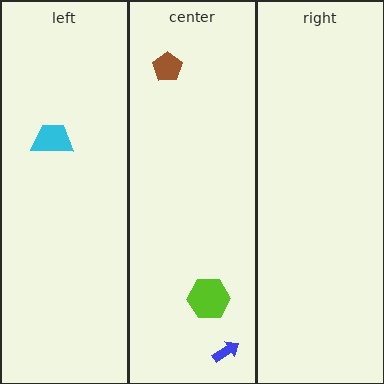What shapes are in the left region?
The cyan trapezoid.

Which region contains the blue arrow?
The center region.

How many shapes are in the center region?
3.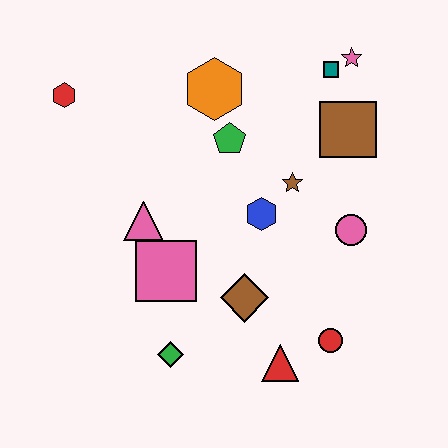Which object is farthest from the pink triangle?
The pink star is farthest from the pink triangle.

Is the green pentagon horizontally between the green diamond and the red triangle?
Yes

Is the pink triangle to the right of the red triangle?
No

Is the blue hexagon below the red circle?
No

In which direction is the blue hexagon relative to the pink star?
The blue hexagon is below the pink star.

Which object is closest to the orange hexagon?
The green pentagon is closest to the orange hexagon.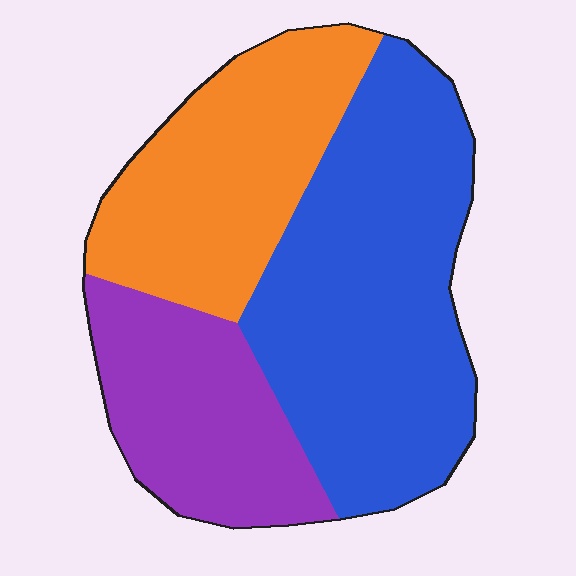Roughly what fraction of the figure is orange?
Orange covers about 30% of the figure.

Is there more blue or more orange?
Blue.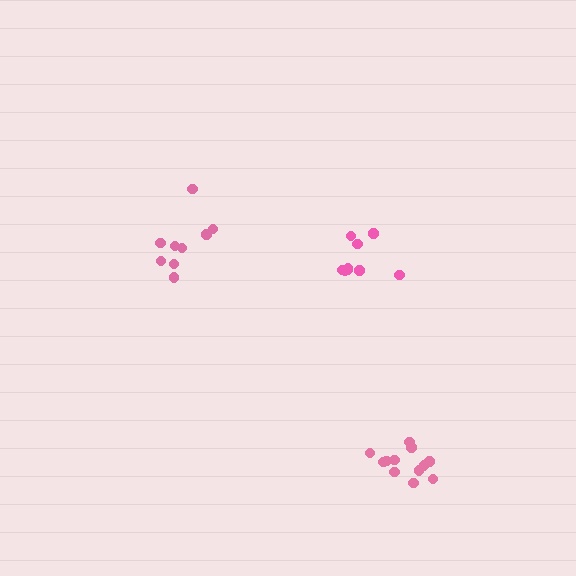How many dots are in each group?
Group 1: 9 dots, Group 2: 12 dots, Group 3: 9 dots (30 total).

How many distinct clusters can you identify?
There are 3 distinct clusters.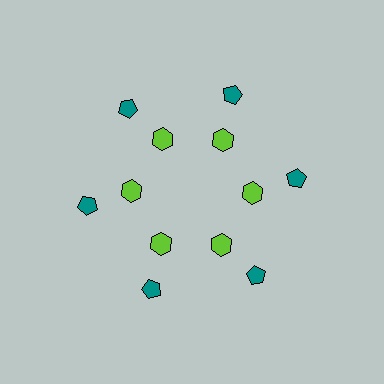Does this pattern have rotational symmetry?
Yes, this pattern has 6-fold rotational symmetry. It looks the same after rotating 60 degrees around the center.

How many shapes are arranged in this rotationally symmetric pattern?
There are 12 shapes, arranged in 6 groups of 2.